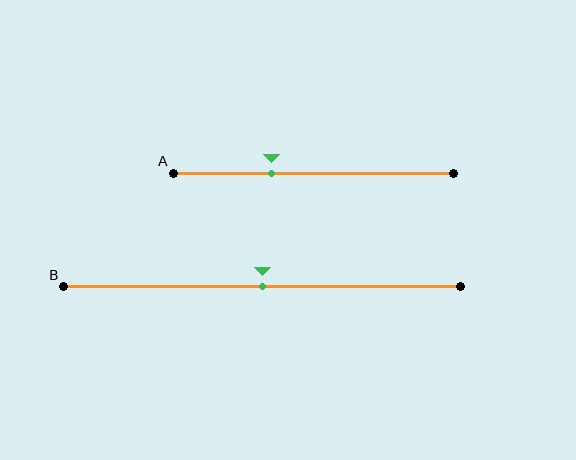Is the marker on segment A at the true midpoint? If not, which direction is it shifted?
No, the marker on segment A is shifted to the left by about 15% of the segment length.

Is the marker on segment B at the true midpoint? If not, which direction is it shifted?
Yes, the marker on segment B is at the true midpoint.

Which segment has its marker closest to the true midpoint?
Segment B has its marker closest to the true midpoint.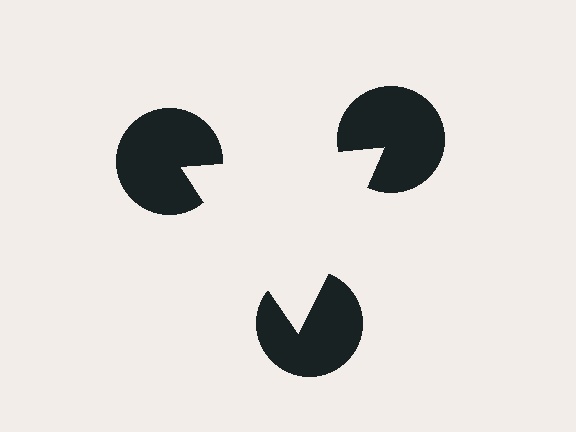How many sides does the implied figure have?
3 sides.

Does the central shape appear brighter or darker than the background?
It typically appears slightly brighter than the background, even though no actual brightness change is drawn.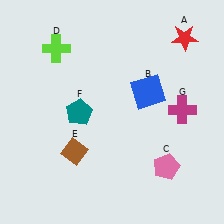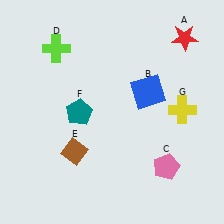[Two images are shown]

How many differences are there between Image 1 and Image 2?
There is 1 difference between the two images.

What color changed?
The cross (G) changed from magenta in Image 1 to yellow in Image 2.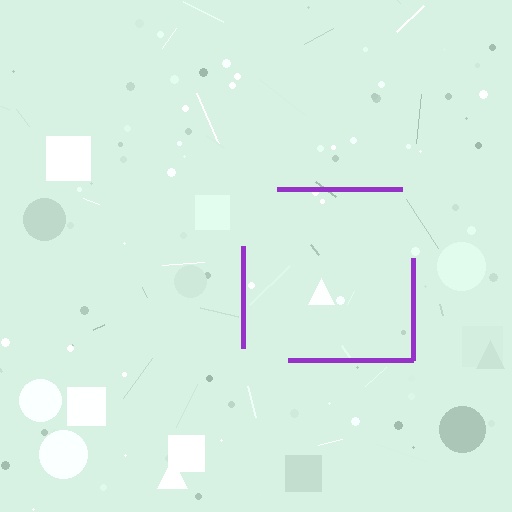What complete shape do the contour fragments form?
The contour fragments form a square.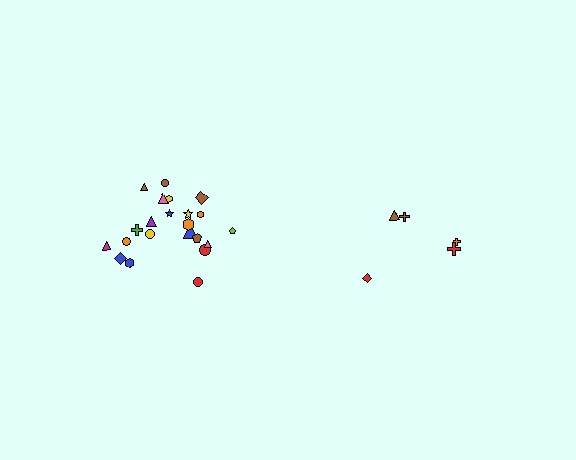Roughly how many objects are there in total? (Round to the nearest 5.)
Roughly 25 objects in total.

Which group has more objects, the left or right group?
The left group.